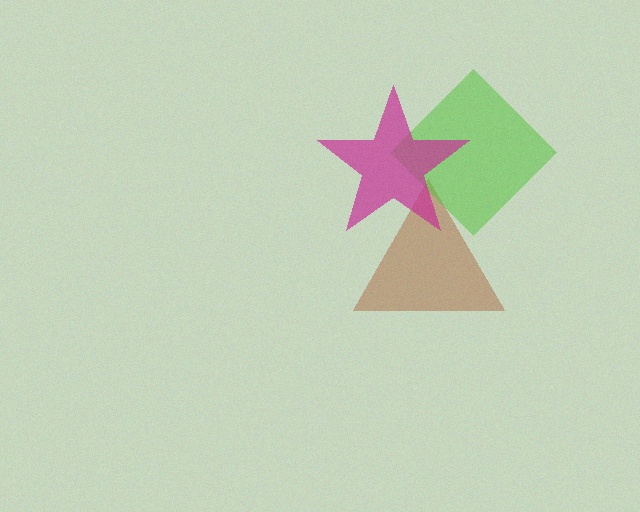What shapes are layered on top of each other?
The layered shapes are: a brown triangle, a lime diamond, a magenta star.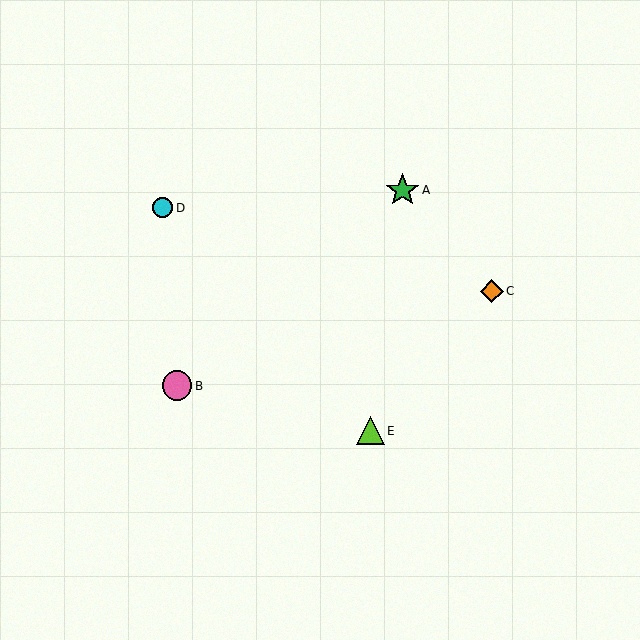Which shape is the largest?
The green star (labeled A) is the largest.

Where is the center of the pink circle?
The center of the pink circle is at (177, 386).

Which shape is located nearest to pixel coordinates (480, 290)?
The orange diamond (labeled C) at (492, 291) is nearest to that location.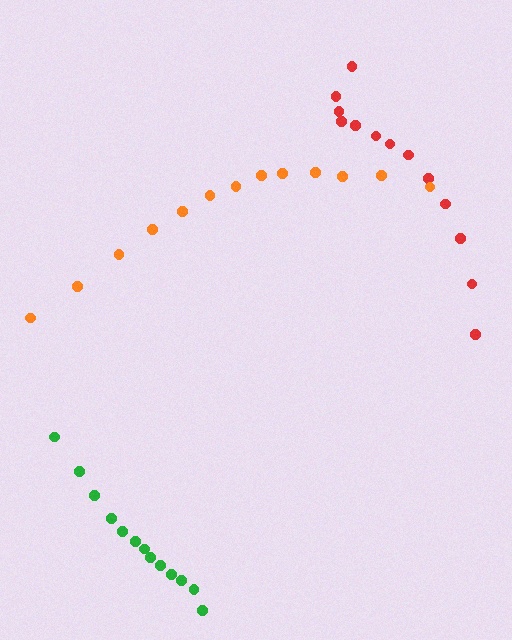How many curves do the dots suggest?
There are 3 distinct paths.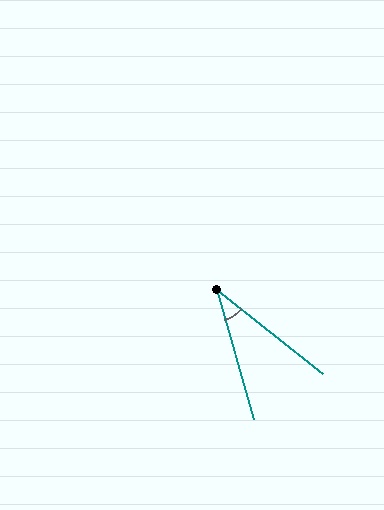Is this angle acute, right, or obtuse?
It is acute.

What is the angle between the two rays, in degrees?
Approximately 36 degrees.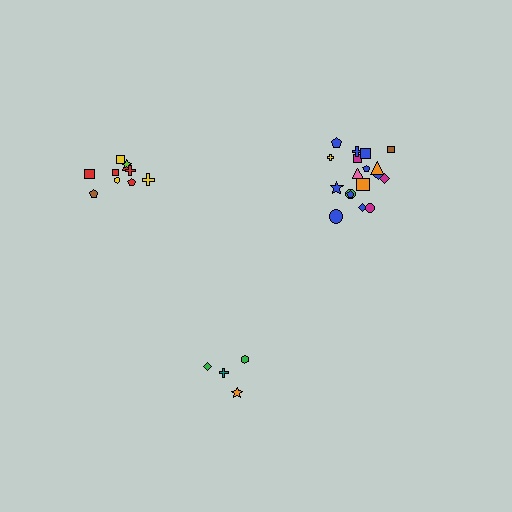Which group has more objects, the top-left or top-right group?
The top-right group.